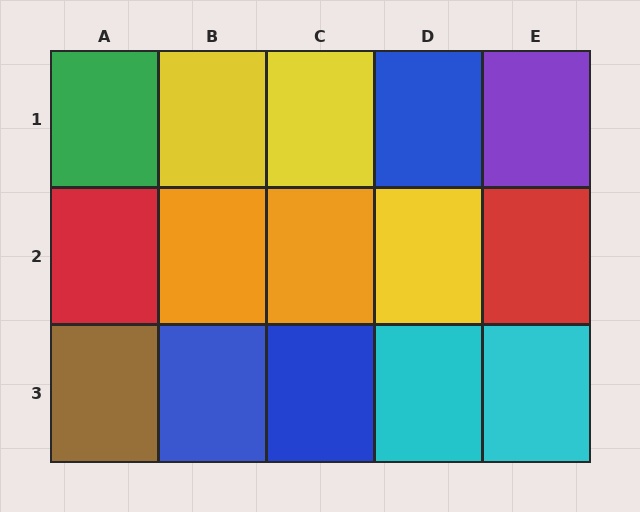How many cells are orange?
2 cells are orange.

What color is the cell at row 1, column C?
Yellow.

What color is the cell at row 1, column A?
Green.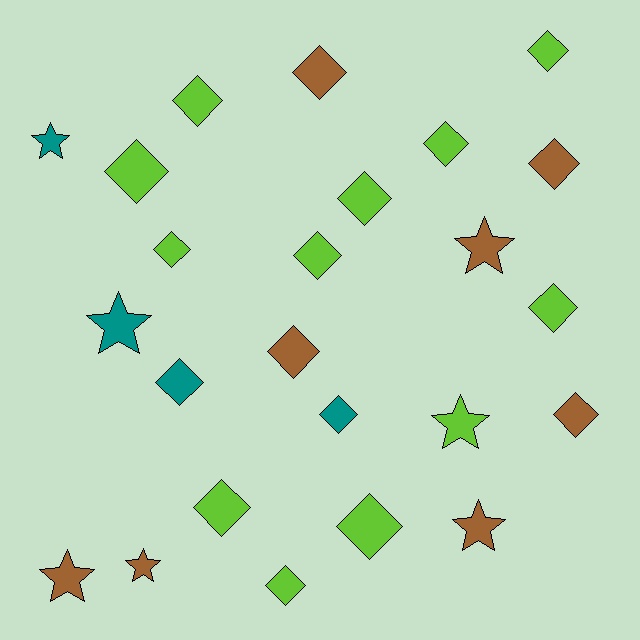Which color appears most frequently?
Lime, with 12 objects.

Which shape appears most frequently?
Diamond, with 17 objects.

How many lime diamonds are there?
There are 11 lime diamonds.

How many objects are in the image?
There are 24 objects.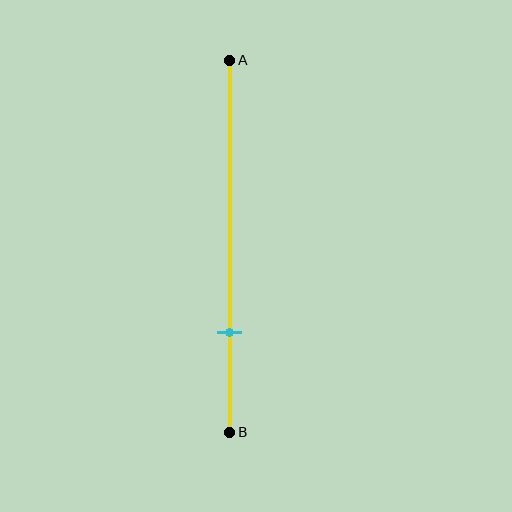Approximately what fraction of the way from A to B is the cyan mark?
The cyan mark is approximately 75% of the way from A to B.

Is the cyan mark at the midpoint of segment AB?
No, the mark is at about 75% from A, not at the 50% midpoint.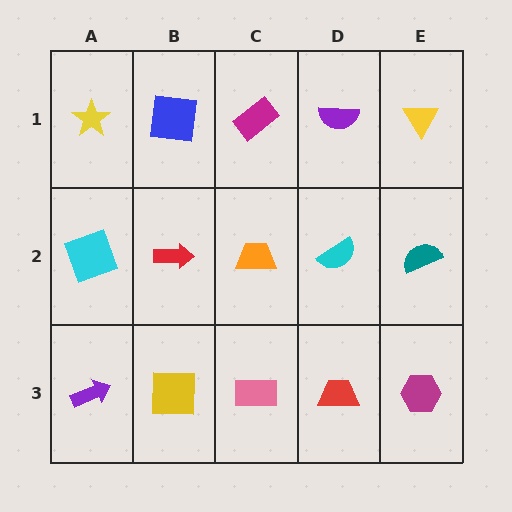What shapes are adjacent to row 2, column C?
A magenta rectangle (row 1, column C), a pink rectangle (row 3, column C), a red arrow (row 2, column B), a cyan semicircle (row 2, column D).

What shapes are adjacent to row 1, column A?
A cyan square (row 2, column A), a blue square (row 1, column B).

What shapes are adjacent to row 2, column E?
A yellow triangle (row 1, column E), a magenta hexagon (row 3, column E), a cyan semicircle (row 2, column D).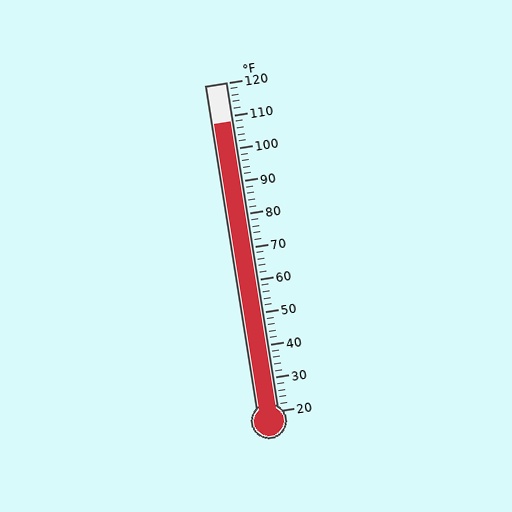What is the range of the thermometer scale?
The thermometer scale ranges from 20°F to 120°F.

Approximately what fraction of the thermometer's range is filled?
The thermometer is filled to approximately 90% of its range.